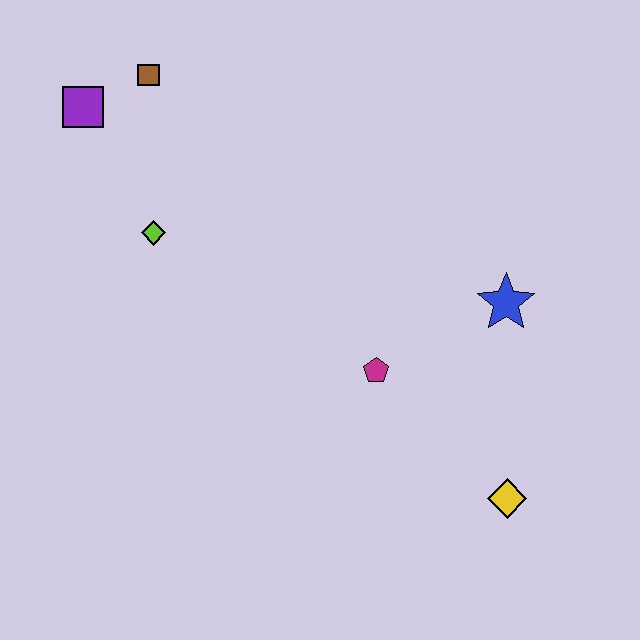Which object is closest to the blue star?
The magenta pentagon is closest to the blue star.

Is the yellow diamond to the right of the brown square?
Yes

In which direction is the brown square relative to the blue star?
The brown square is to the left of the blue star.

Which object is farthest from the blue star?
The purple square is farthest from the blue star.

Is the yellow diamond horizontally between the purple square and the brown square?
No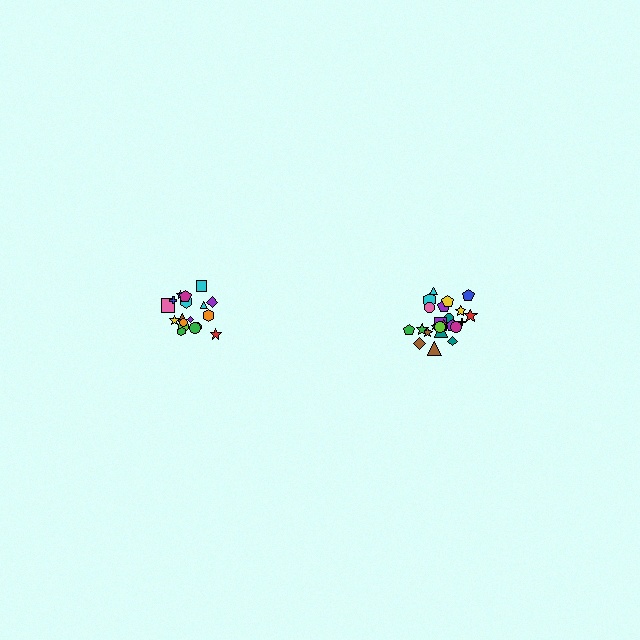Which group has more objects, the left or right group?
The right group.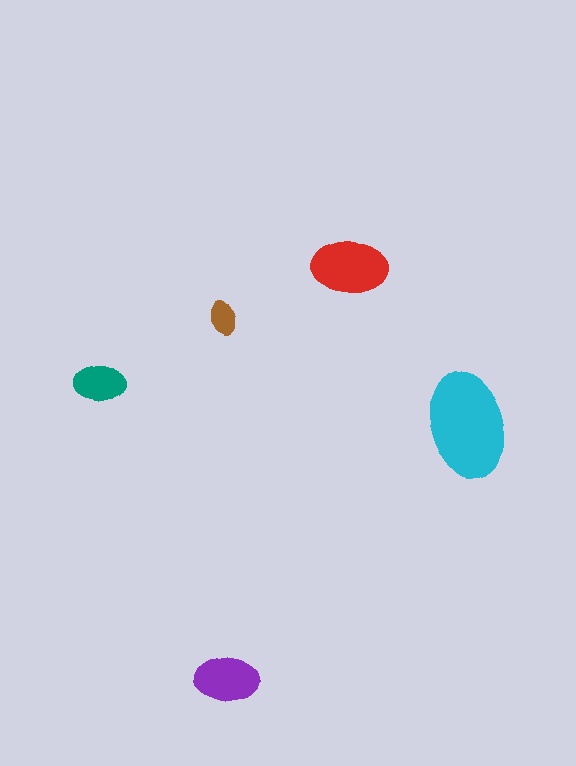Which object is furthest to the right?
The cyan ellipse is rightmost.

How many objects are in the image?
There are 5 objects in the image.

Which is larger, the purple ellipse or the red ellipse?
The red one.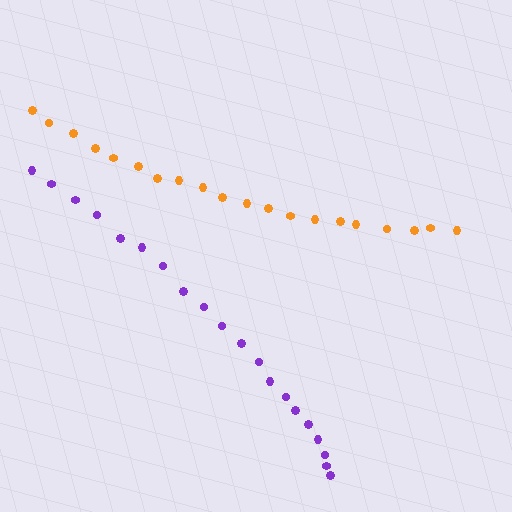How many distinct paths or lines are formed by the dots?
There are 2 distinct paths.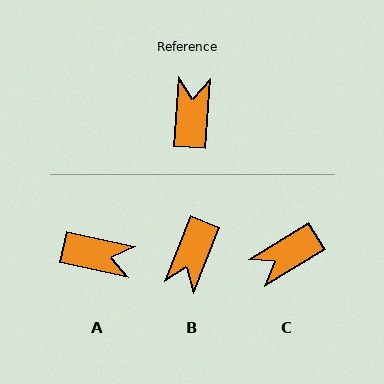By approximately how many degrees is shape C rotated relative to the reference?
Approximately 125 degrees counter-clockwise.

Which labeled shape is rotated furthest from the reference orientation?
B, about 162 degrees away.